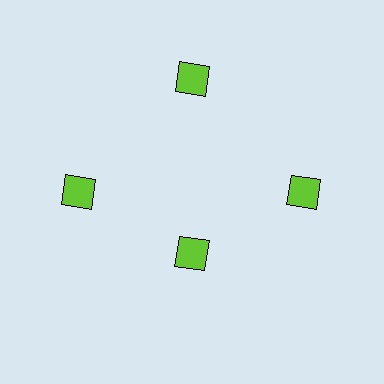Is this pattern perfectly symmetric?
No. The 4 lime diamonds are arranged in a ring, but one element near the 6 o'clock position is pulled inward toward the center, breaking the 4-fold rotational symmetry.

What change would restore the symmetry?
The symmetry would be restored by moving it outward, back onto the ring so that all 4 diamonds sit at equal angles and equal distance from the center.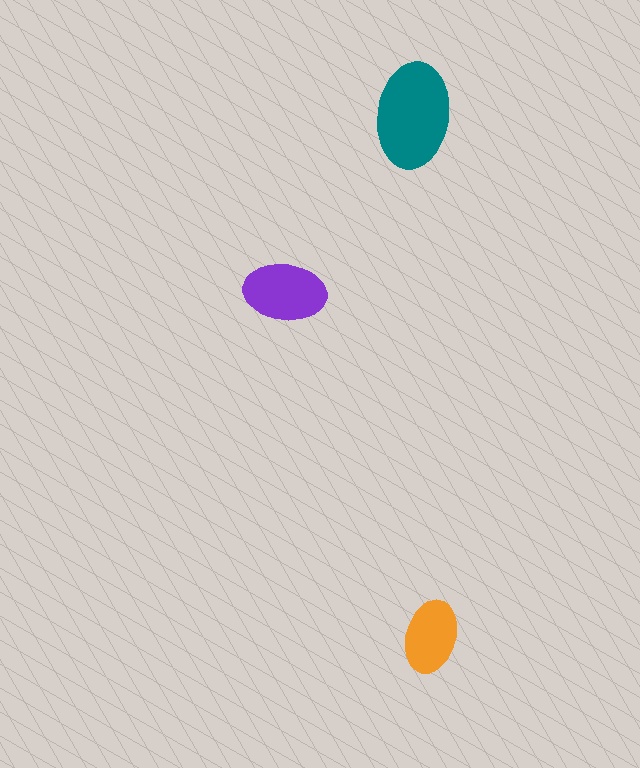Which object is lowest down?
The orange ellipse is bottommost.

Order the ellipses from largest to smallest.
the teal one, the purple one, the orange one.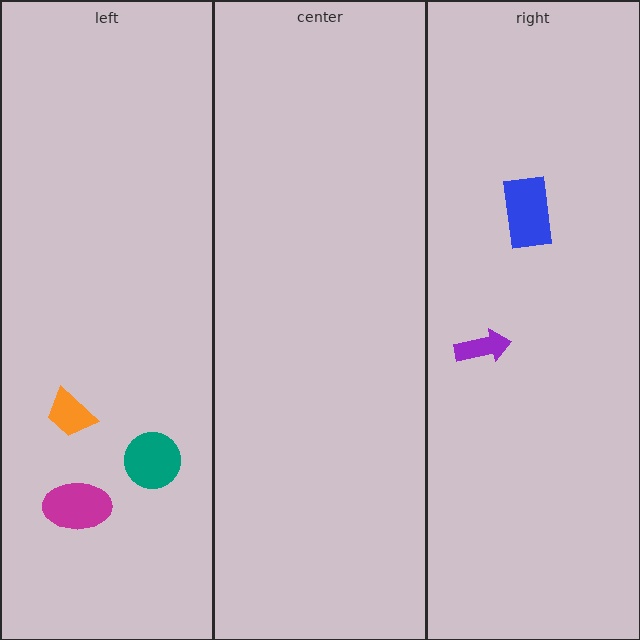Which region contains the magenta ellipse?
The left region.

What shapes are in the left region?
The orange trapezoid, the magenta ellipse, the teal circle.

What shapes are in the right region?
The blue rectangle, the purple arrow.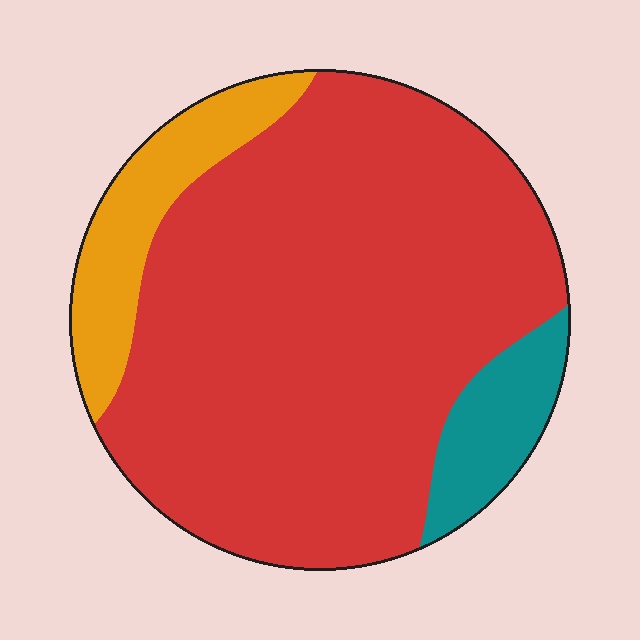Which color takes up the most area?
Red, at roughly 80%.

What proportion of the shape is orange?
Orange covers roughly 15% of the shape.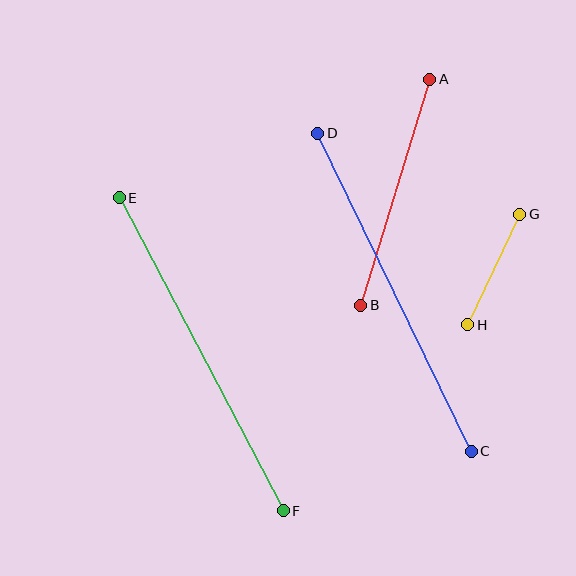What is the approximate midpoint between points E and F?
The midpoint is at approximately (201, 354) pixels.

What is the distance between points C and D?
The distance is approximately 353 pixels.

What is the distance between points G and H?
The distance is approximately 122 pixels.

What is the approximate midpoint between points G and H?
The midpoint is at approximately (494, 269) pixels.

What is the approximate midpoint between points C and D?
The midpoint is at approximately (394, 292) pixels.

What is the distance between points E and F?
The distance is approximately 353 pixels.